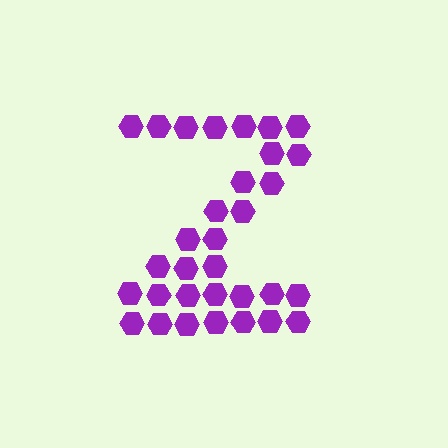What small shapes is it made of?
It is made of small hexagons.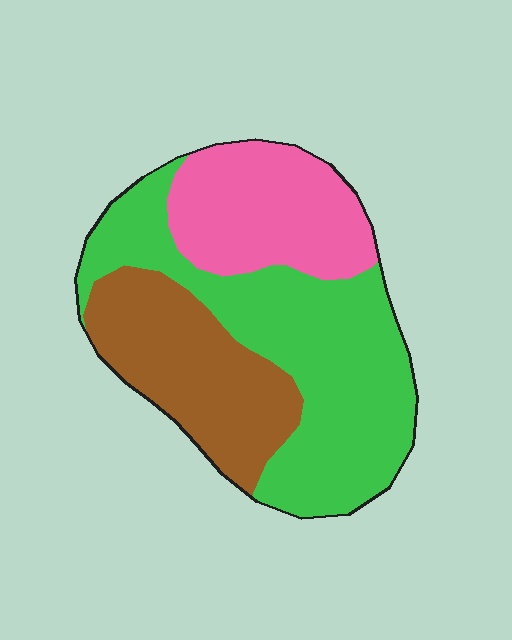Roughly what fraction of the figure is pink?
Pink covers around 25% of the figure.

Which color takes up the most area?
Green, at roughly 45%.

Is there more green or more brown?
Green.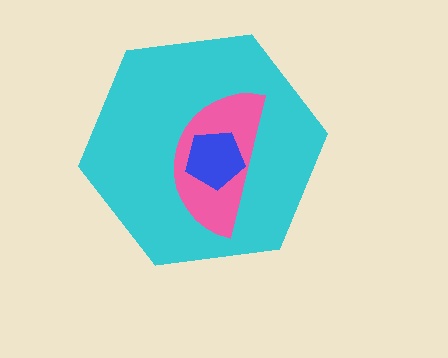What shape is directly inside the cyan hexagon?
The pink semicircle.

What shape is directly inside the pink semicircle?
The blue pentagon.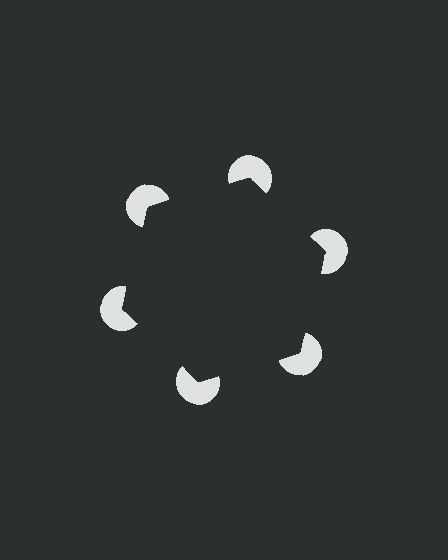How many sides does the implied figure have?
6 sides.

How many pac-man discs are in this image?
There are 6 — one at each vertex of the illusory hexagon.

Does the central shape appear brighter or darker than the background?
It typically appears slightly darker than the background, even though no actual brightness change is drawn.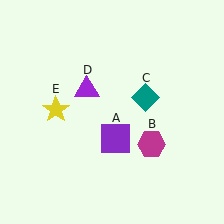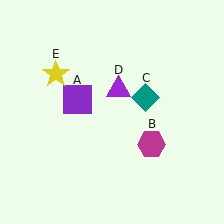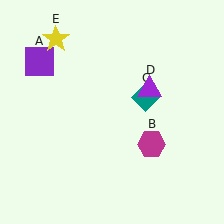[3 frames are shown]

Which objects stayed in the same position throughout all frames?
Magenta hexagon (object B) and teal diamond (object C) remained stationary.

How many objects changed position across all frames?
3 objects changed position: purple square (object A), purple triangle (object D), yellow star (object E).